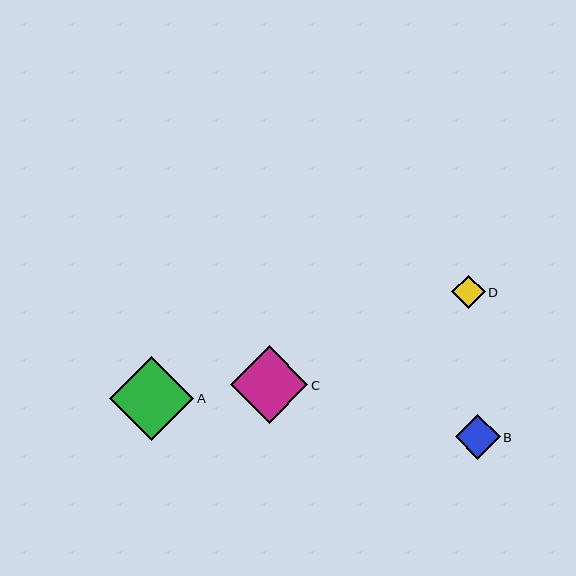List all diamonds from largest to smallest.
From largest to smallest: A, C, B, D.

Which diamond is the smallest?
Diamond D is the smallest with a size of approximately 34 pixels.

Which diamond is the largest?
Diamond A is the largest with a size of approximately 84 pixels.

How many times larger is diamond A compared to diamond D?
Diamond A is approximately 2.5 times the size of diamond D.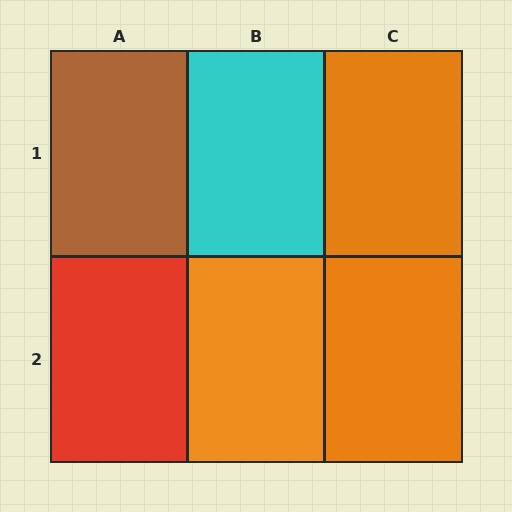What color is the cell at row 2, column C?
Orange.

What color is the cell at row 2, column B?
Orange.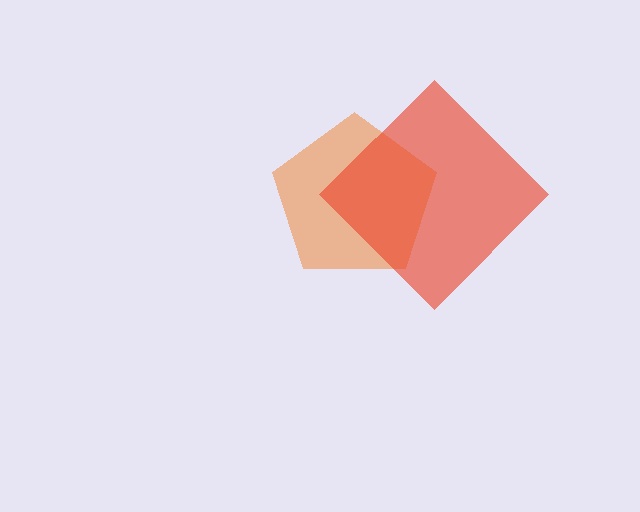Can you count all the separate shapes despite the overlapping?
Yes, there are 2 separate shapes.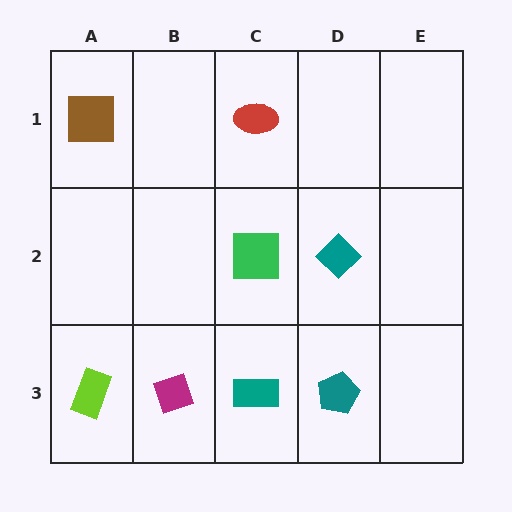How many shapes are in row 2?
2 shapes.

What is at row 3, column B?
A magenta diamond.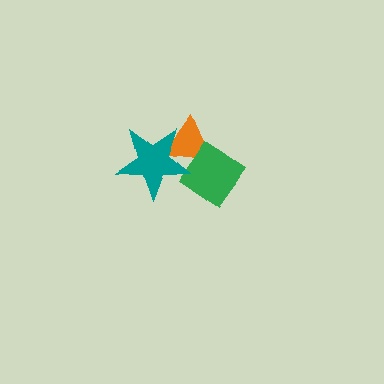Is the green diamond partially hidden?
Yes, it is partially covered by another shape.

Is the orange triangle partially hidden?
Yes, it is partially covered by another shape.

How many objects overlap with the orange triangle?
2 objects overlap with the orange triangle.